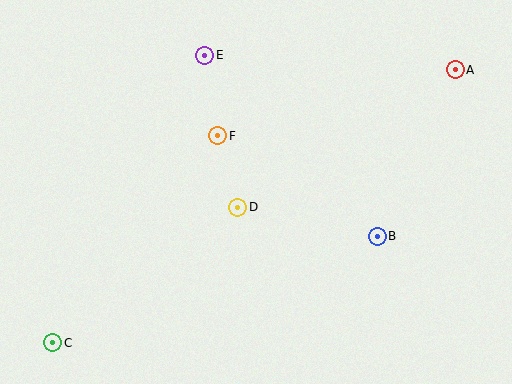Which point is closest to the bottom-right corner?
Point B is closest to the bottom-right corner.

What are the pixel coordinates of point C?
Point C is at (53, 343).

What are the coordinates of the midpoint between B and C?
The midpoint between B and C is at (215, 289).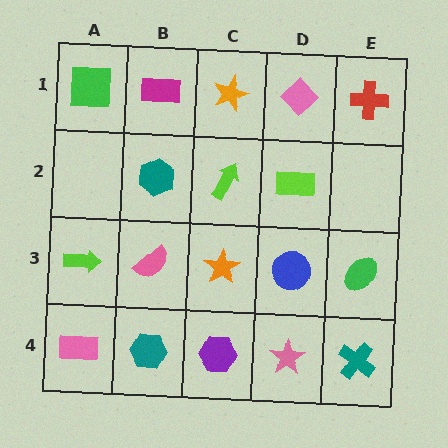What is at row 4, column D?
A pink star.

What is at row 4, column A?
A pink rectangle.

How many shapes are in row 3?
5 shapes.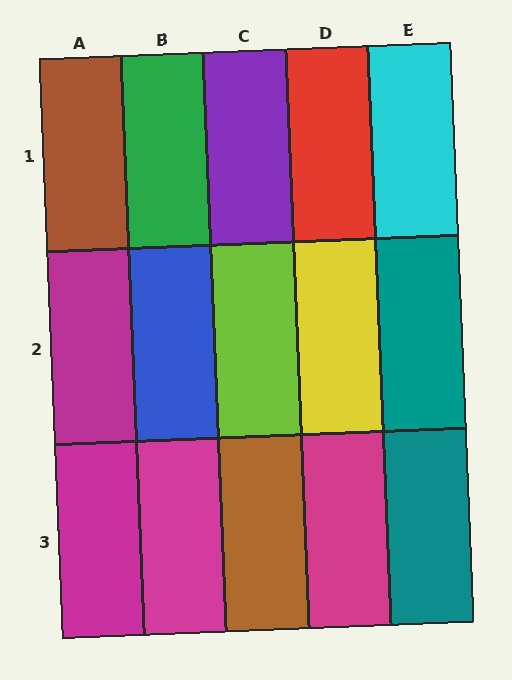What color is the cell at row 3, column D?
Magenta.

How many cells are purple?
1 cell is purple.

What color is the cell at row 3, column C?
Brown.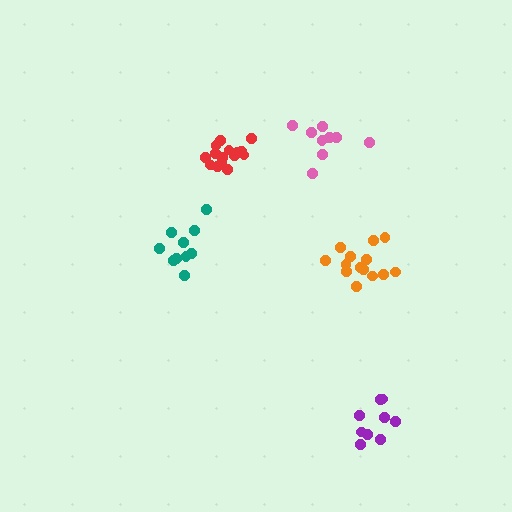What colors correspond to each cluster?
The clusters are colored: teal, orange, red, pink, purple.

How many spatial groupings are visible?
There are 5 spatial groupings.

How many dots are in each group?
Group 1: 10 dots, Group 2: 14 dots, Group 3: 15 dots, Group 4: 9 dots, Group 5: 9 dots (57 total).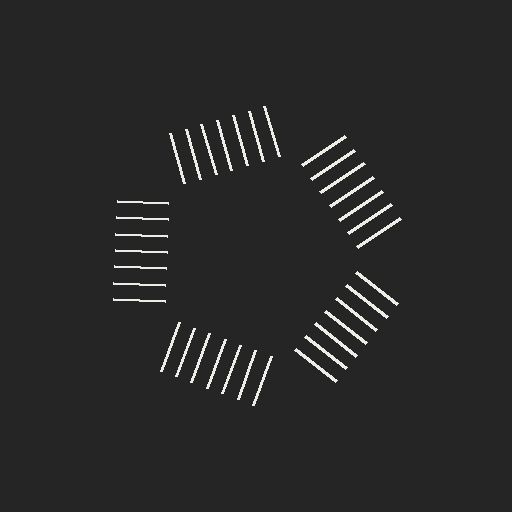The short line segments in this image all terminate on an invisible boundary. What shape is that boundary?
An illusory pentagon — the line segments terminate on its edges but no continuous stroke is drawn.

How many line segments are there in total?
35 — 7 along each of the 5 edges.